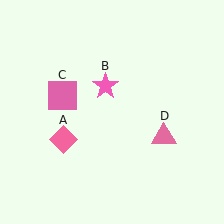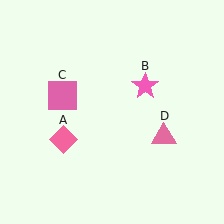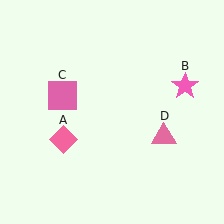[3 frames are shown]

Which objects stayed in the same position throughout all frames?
Pink diamond (object A) and pink square (object C) and pink triangle (object D) remained stationary.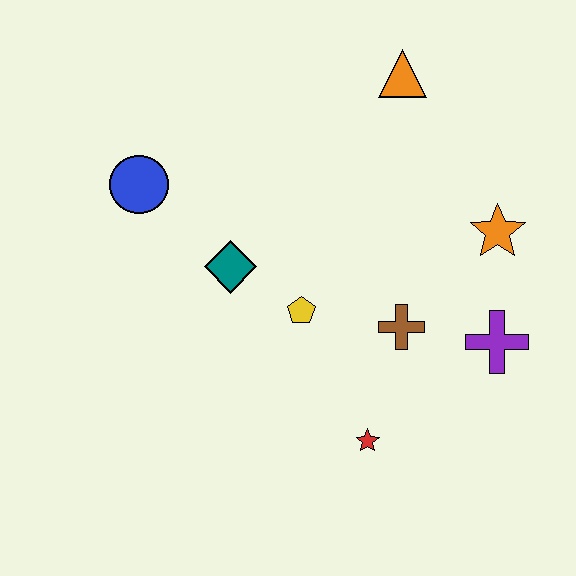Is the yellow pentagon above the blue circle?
No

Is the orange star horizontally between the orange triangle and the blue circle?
No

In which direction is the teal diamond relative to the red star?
The teal diamond is above the red star.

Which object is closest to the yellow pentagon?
The teal diamond is closest to the yellow pentagon.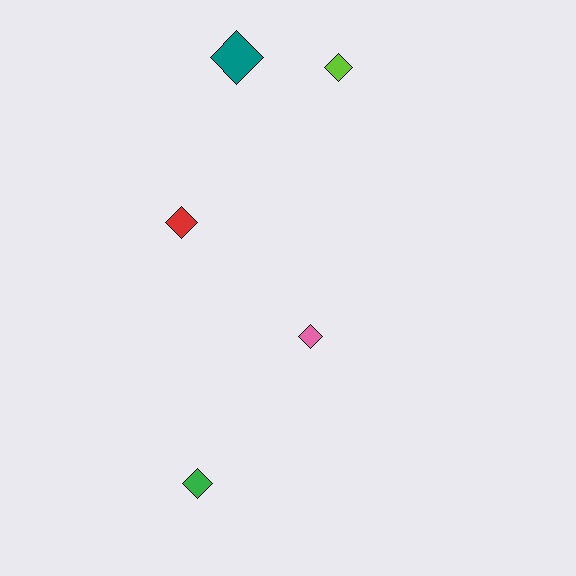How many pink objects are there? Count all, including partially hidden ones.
There is 1 pink object.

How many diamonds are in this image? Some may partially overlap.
There are 5 diamonds.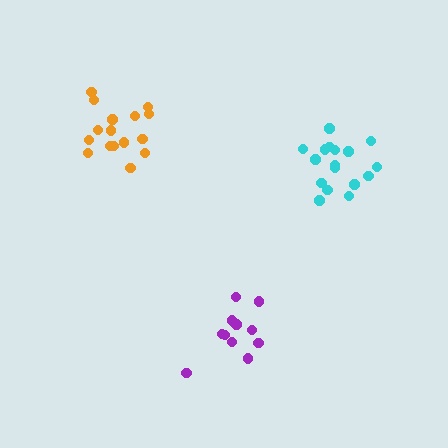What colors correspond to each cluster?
The clusters are colored: orange, cyan, purple.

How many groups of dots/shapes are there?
There are 3 groups.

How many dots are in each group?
Group 1: 16 dots, Group 2: 17 dots, Group 3: 12 dots (45 total).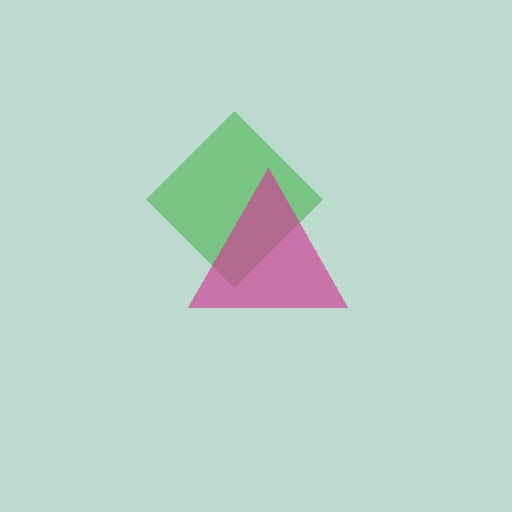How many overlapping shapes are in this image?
There are 2 overlapping shapes in the image.